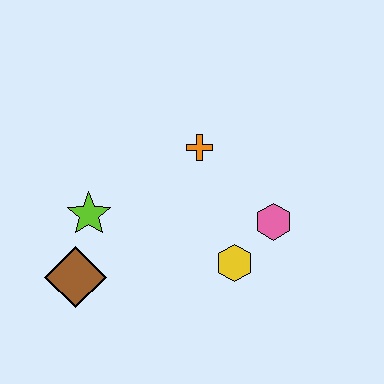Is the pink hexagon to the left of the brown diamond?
No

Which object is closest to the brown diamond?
The lime star is closest to the brown diamond.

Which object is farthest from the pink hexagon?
The brown diamond is farthest from the pink hexagon.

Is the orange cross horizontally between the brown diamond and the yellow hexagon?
Yes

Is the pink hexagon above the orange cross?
No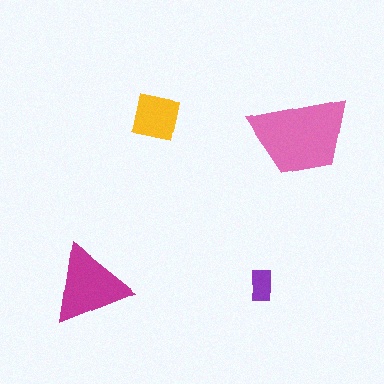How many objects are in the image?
There are 4 objects in the image.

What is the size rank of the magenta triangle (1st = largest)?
2nd.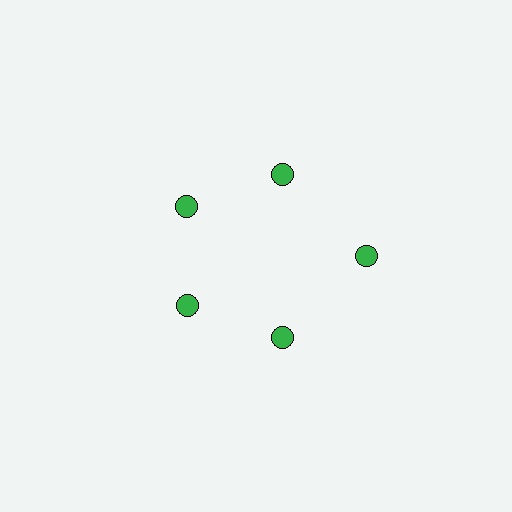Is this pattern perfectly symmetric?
No. The 5 green circles are arranged in a ring, but one element near the 3 o'clock position is pushed outward from the center, breaking the 5-fold rotational symmetry.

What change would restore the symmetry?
The symmetry would be restored by moving it inward, back onto the ring so that all 5 circles sit at equal angles and equal distance from the center.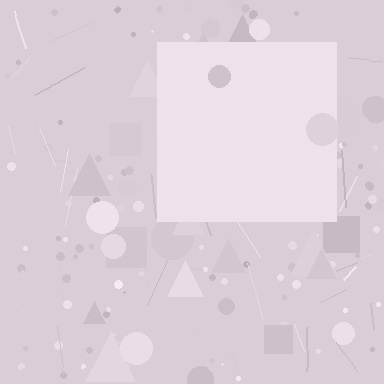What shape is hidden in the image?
A square is hidden in the image.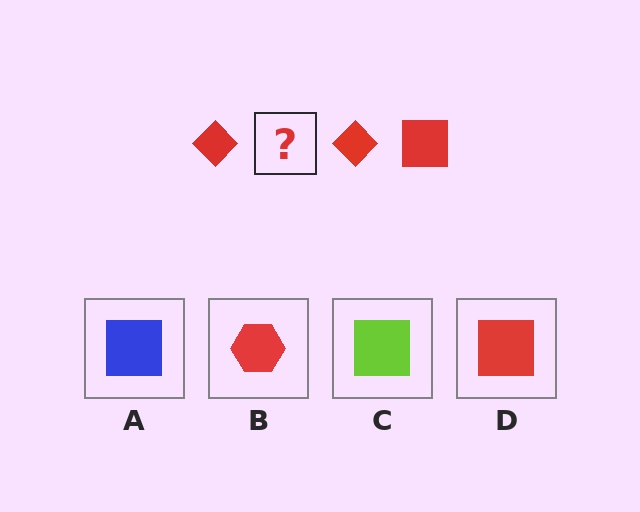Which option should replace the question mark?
Option D.